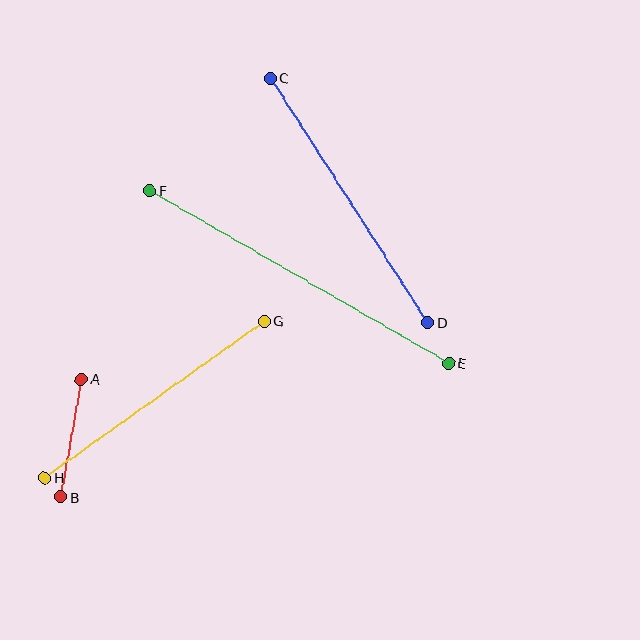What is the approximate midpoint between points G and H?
The midpoint is at approximately (154, 399) pixels.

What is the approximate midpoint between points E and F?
The midpoint is at approximately (299, 277) pixels.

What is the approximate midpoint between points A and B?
The midpoint is at approximately (71, 438) pixels.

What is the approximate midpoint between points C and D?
The midpoint is at approximately (349, 200) pixels.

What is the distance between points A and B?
The distance is approximately 119 pixels.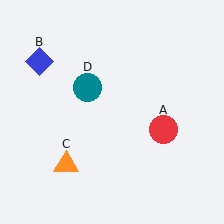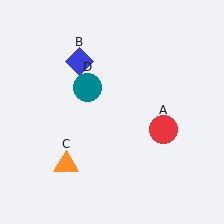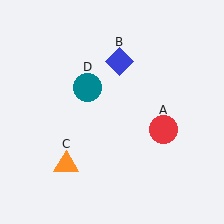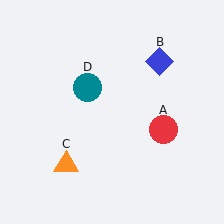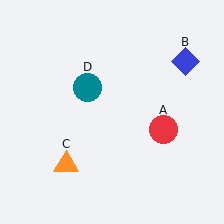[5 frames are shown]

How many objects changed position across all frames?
1 object changed position: blue diamond (object B).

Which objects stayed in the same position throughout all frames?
Red circle (object A) and orange triangle (object C) and teal circle (object D) remained stationary.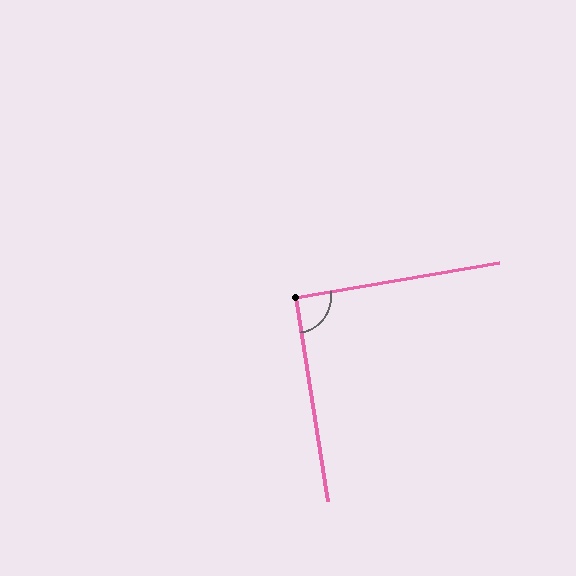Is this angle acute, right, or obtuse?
It is approximately a right angle.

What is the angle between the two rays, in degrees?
Approximately 91 degrees.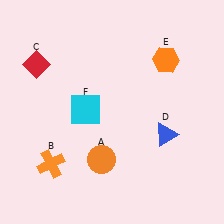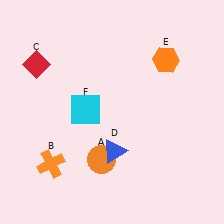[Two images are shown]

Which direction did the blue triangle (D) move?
The blue triangle (D) moved left.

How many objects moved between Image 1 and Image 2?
1 object moved between the two images.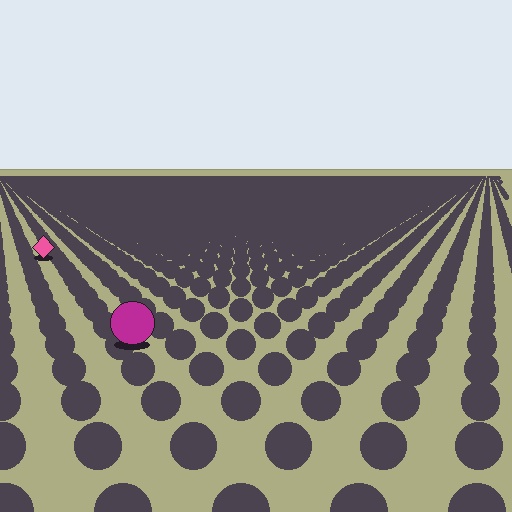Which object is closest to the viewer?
The magenta circle is closest. The texture marks near it are larger and more spread out.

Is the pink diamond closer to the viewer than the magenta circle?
No. The magenta circle is closer — you can tell from the texture gradient: the ground texture is coarser near it.